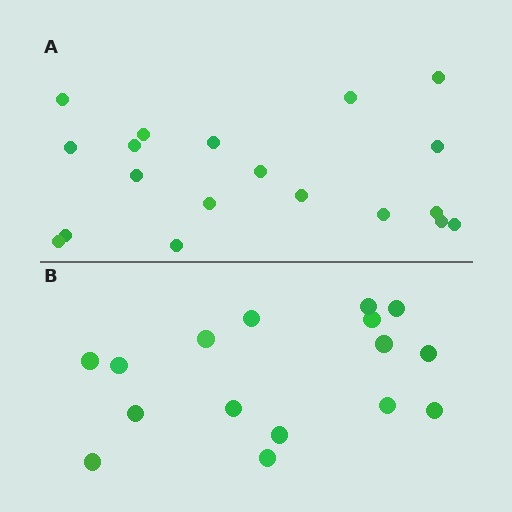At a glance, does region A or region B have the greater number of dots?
Region A (the top region) has more dots.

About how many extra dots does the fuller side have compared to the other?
Region A has just a few more — roughly 2 or 3 more dots than region B.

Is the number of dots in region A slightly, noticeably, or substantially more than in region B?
Region A has only slightly more — the two regions are fairly close. The ratio is roughly 1.2 to 1.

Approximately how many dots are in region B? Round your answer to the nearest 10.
About 20 dots. (The exact count is 16, which rounds to 20.)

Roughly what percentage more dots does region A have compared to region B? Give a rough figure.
About 20% more.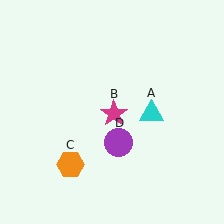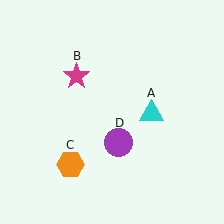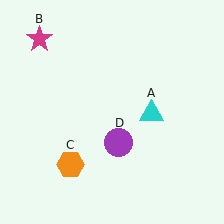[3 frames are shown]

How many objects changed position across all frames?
1 object changed position: magenta star (object B).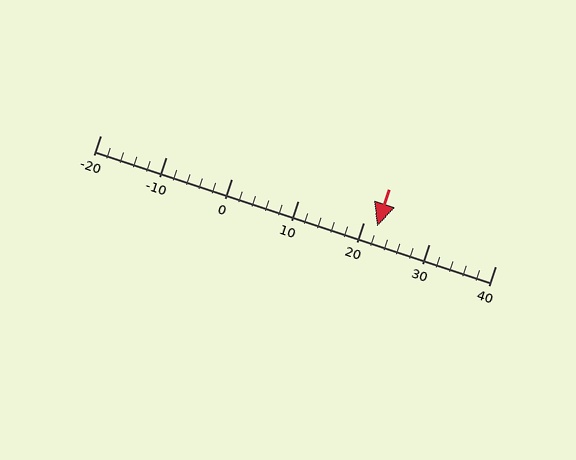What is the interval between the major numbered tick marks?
The major tick marks are spaced 10 units apart.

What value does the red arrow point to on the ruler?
The red arrow points to approximately 22.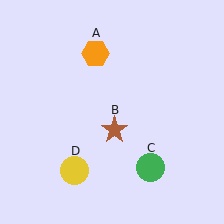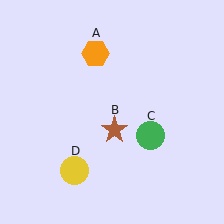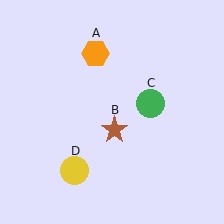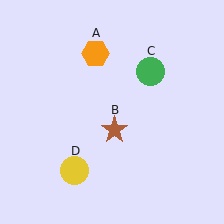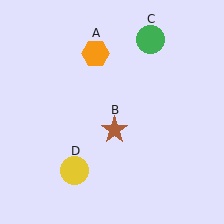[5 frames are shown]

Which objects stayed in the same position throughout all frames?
Orange hexagon (object A) and brown star (object B) and yellow circle (object D) remained stationary.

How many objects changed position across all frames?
1 object changed position: green circle (object C).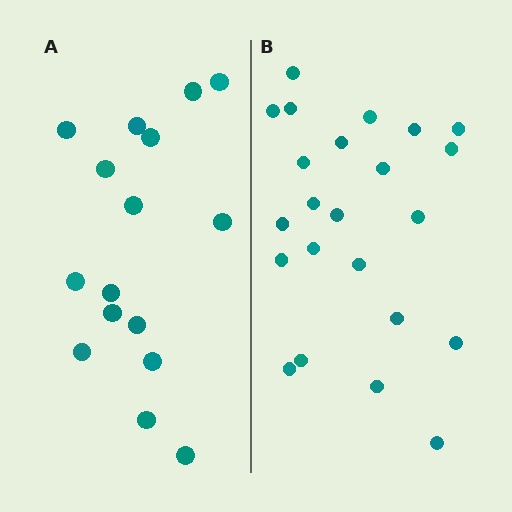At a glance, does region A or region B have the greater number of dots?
Region B (the right region) has more dots.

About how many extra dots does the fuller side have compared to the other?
Region B has roughly 8 or so more dots than region A.